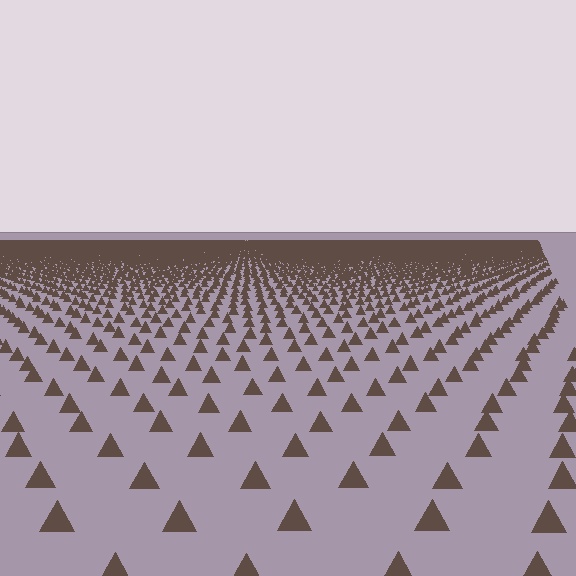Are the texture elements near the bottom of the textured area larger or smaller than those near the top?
Larger. Near the bottom, elements are closer to the viewer and appear at a bigger on-screen size.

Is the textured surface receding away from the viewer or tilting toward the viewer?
The surface is receding away from the viewer. Texture elements get smaller and denser toward the top.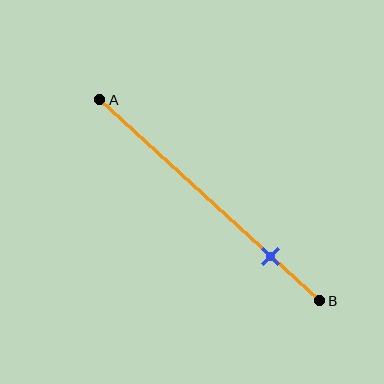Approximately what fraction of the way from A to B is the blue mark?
The blue mark is approximately 80% of the way from A to B.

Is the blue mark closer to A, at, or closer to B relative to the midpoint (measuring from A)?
The blue mark is closer to point B than the midpoint of segment AB.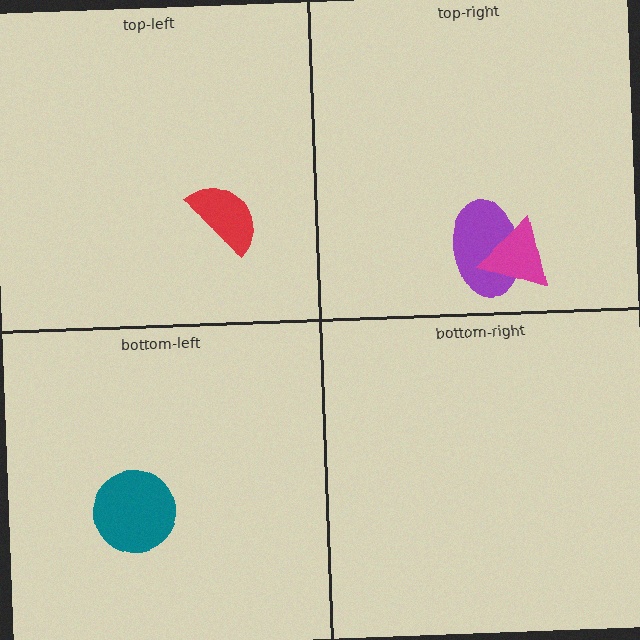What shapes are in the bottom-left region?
The teal circle.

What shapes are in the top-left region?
The red semicircle.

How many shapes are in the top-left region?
1.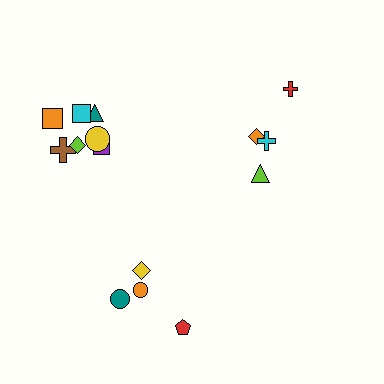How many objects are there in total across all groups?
There are 15 objects.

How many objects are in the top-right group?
There are 4 objects.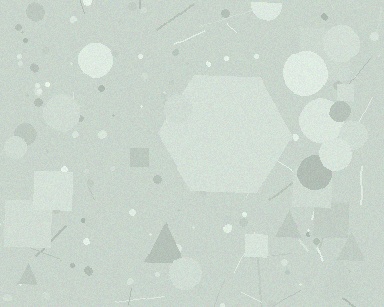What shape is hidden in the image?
A hexagon is hidden in the image.